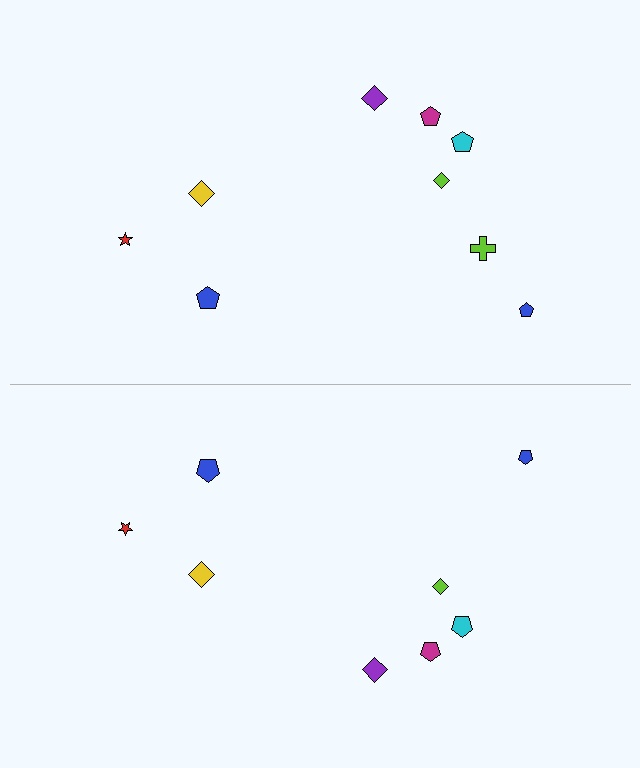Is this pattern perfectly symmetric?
No, the pattern is not perfectly symmetric. A lime cross is missing from the bottom side.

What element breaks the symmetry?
A lime cross is missing from the bottom side.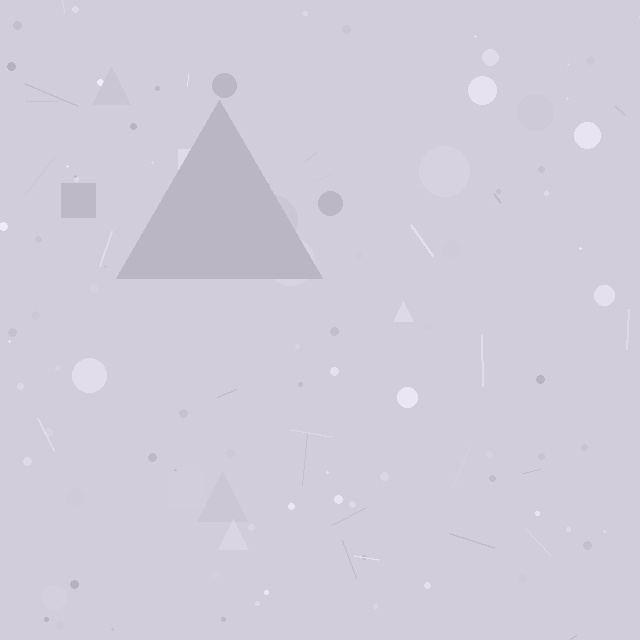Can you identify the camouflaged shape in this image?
The camouflaged shape is a triangle.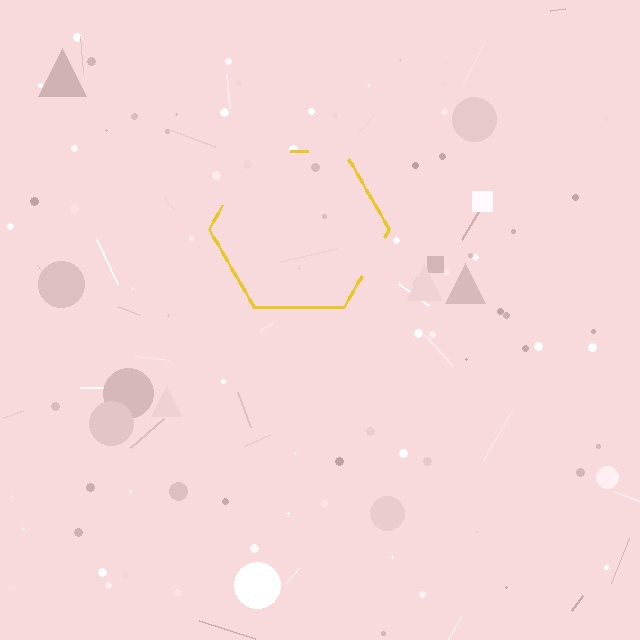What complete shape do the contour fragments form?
The contour fragments form a hexagon.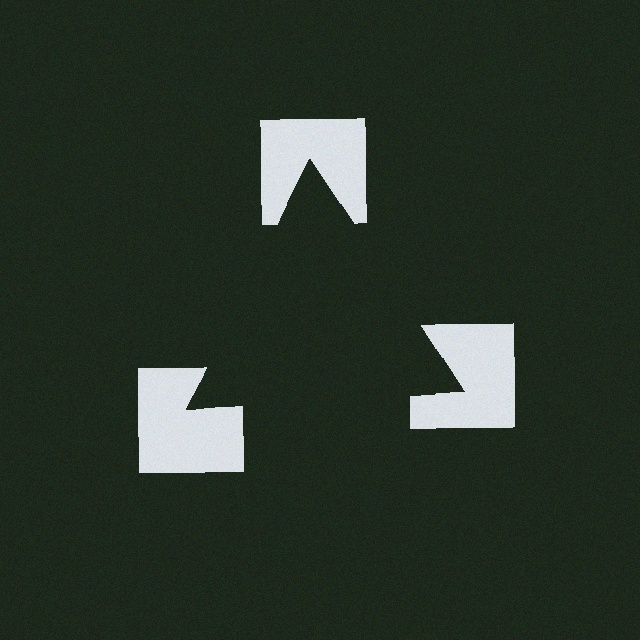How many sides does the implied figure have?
3 sides.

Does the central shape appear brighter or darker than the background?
It typically appears slightly darker than the background, even though no actual brightness change is drawn.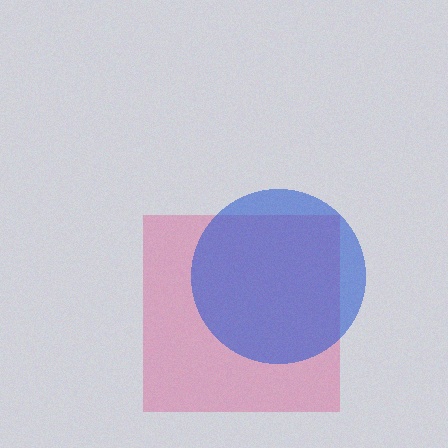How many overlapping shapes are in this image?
There are 2 overlapping shapes in the image.